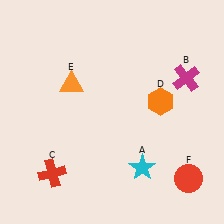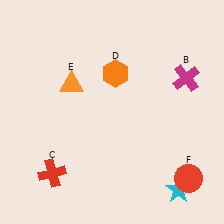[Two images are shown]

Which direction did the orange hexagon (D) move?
The orange hexagon (D) moved left.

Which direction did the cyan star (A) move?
The cyan star (A) moved right.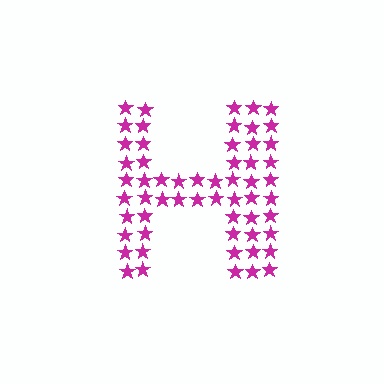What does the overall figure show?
The overall figure shows the letter H.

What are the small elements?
The small elements are stars.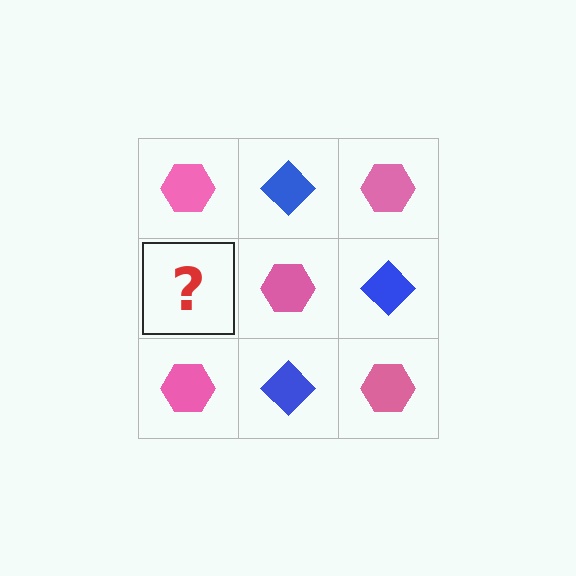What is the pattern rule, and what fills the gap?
The rule is that it alternates pink hexagon and blue diamond in a checkerboard pattern. The gap should be filled with a blue diamond.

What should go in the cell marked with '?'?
The missing cell should contain a blue diamond.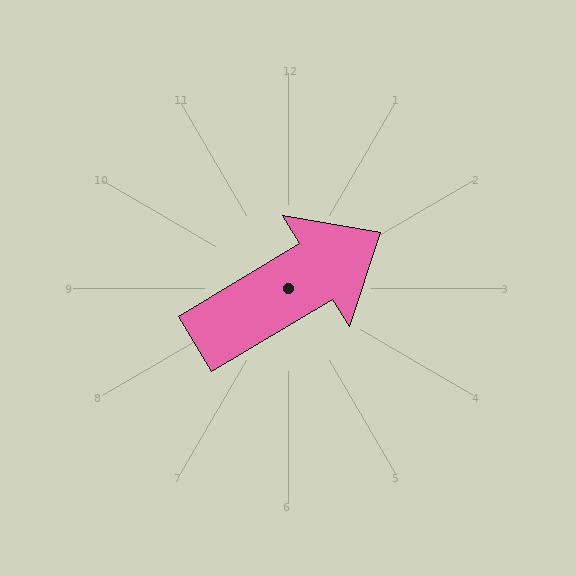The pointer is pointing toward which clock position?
Roughly 2 o'clock.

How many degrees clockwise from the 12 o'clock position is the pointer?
Approximately 59 degrees.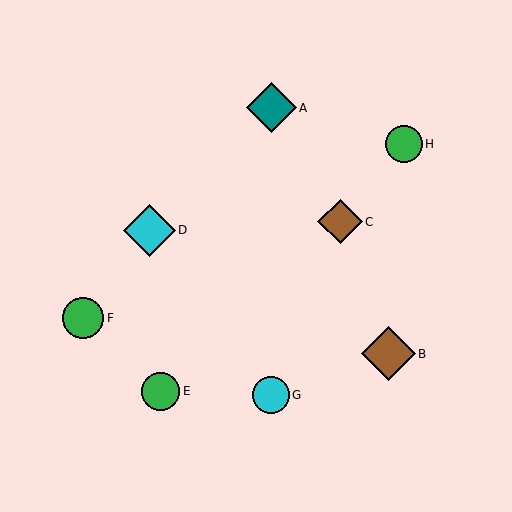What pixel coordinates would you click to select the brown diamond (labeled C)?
Click at (340, 222) to select the brown diamond C.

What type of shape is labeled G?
Shape G is a cyan circle.